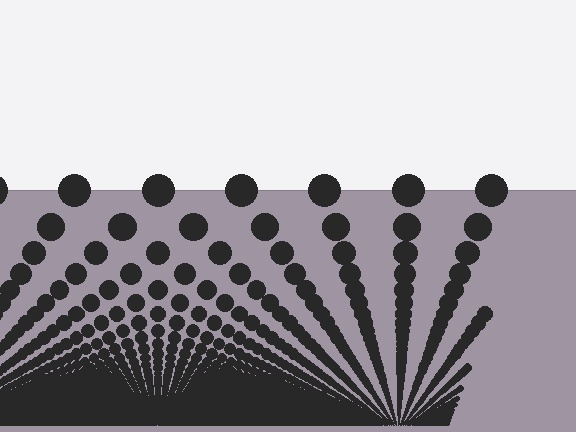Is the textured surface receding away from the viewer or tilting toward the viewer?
The surface appears to tilt toward the viewer. Texture elements get larger and sparser toward the top.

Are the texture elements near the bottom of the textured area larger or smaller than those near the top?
Smaller. The gradient is inverted — elements near the bottom are smaller and denser.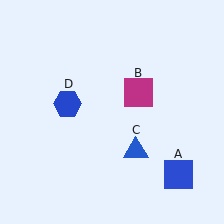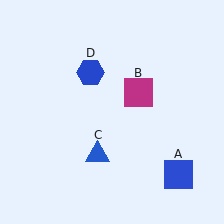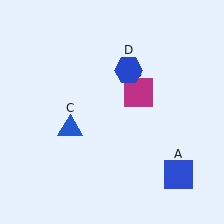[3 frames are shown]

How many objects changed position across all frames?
2 objects changed position: blue triangle (object C), blue hexagon (object D).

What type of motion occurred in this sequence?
The blue triangle (object C), blue hexagon (object D) rotated clockwise around the center of the scene.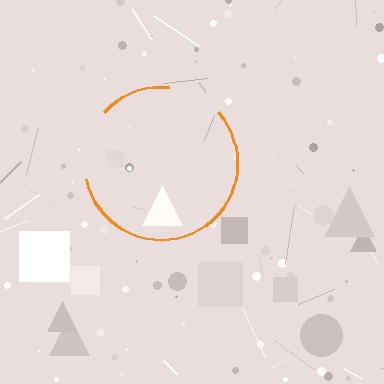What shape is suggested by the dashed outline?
The dashed outline suggests a circle.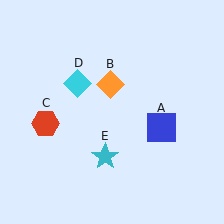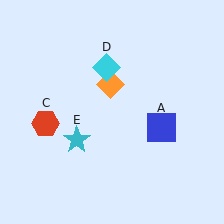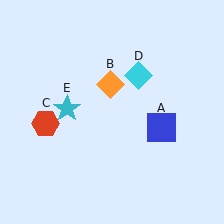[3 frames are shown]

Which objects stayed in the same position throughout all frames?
Blue square (object A) and orange diamond (object B) and red hexagon (object C) remained stationary.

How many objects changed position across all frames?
2 objects changed position: cyan diamond (object D), cyan star (object E).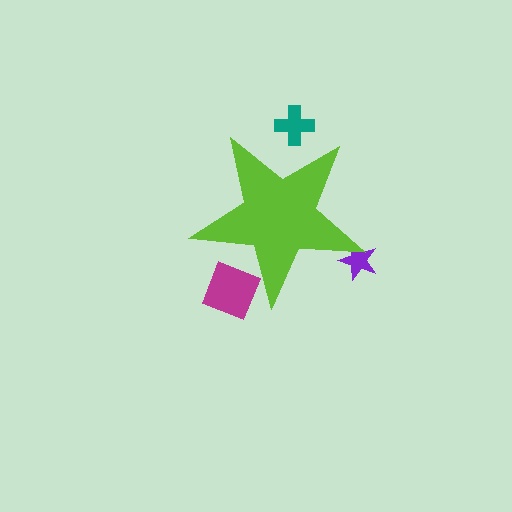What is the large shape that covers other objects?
A lime star.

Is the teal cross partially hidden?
Yes, the teal cross is partially hidden behind the lime star.